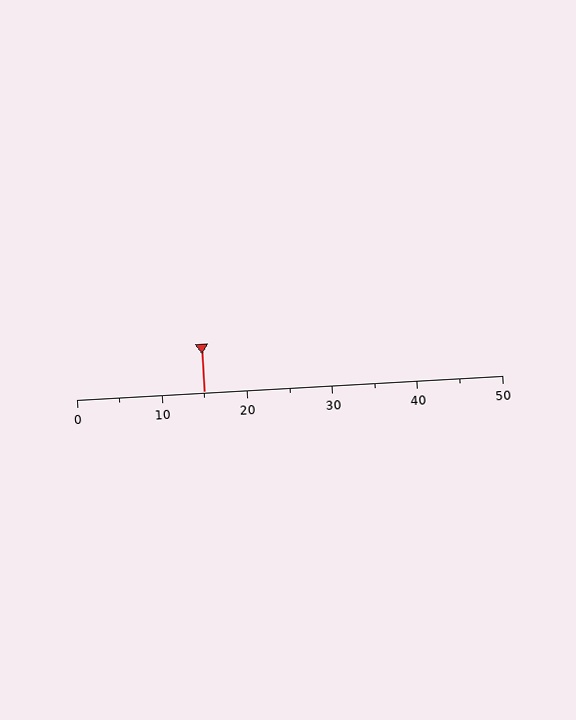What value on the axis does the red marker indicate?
The marker indicates approximately 15.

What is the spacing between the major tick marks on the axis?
The major ticks are spaced 10 apart.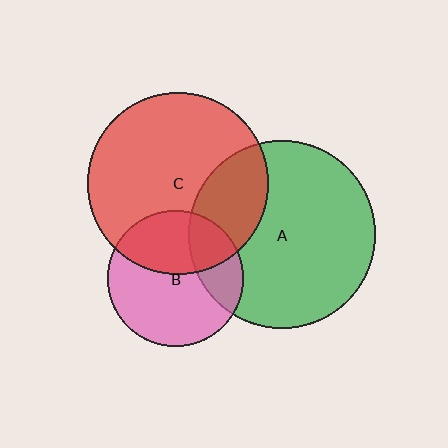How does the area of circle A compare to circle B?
Approximately 1.9 times.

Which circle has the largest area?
Circle A (green).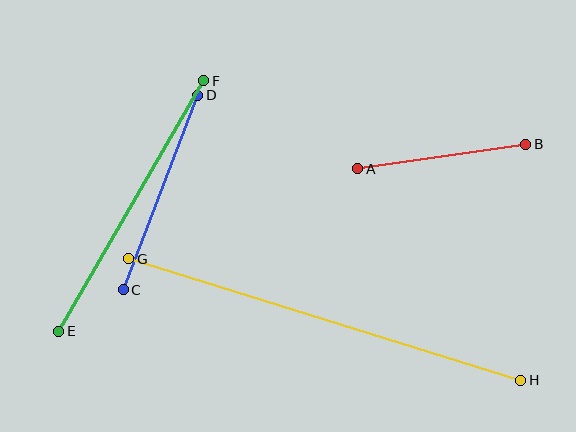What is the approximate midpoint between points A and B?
The midpoint is at approximately (442, 156) pixels.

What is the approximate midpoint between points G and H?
The midpoint is at approximately (325, 319) pixels.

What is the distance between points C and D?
The distance is approximately 208 pixels.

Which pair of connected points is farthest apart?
Points G and H are farthest apart.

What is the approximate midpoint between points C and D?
The midpoint is at approximately (160, 192) pixels.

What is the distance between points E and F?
The distance is approximately 289 pixels.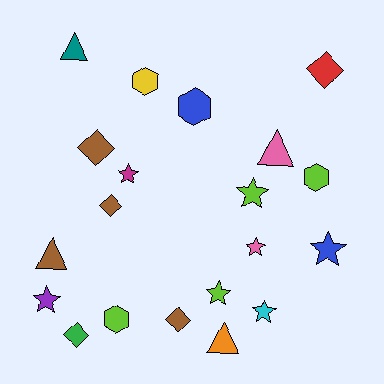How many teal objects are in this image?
There is 1 teal object.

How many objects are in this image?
There are 20 objects.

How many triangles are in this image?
There are 4 triangles.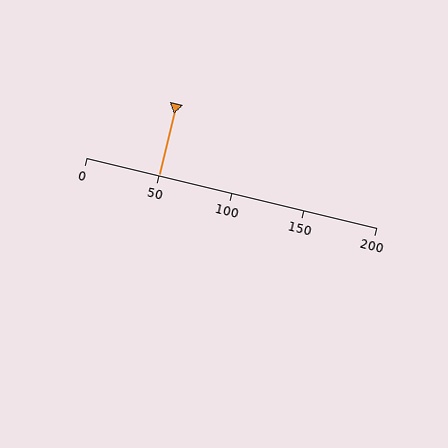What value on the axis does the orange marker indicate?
The marker indicates approximately 50.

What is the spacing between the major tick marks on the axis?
The major ticks are spaced 50 apart.